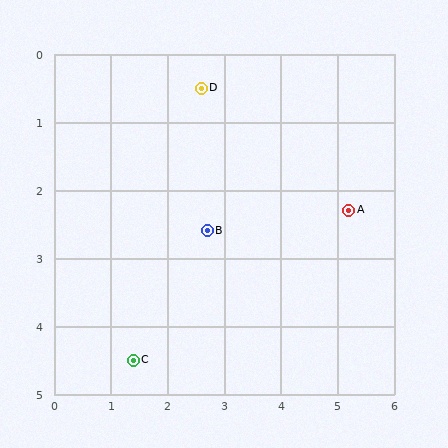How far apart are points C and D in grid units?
Points C and D are about 4.2 grid units apart.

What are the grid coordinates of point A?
Point A is at approximately (5.2, 2.3).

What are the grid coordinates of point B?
Point B is at approximately (2.7, 2.6).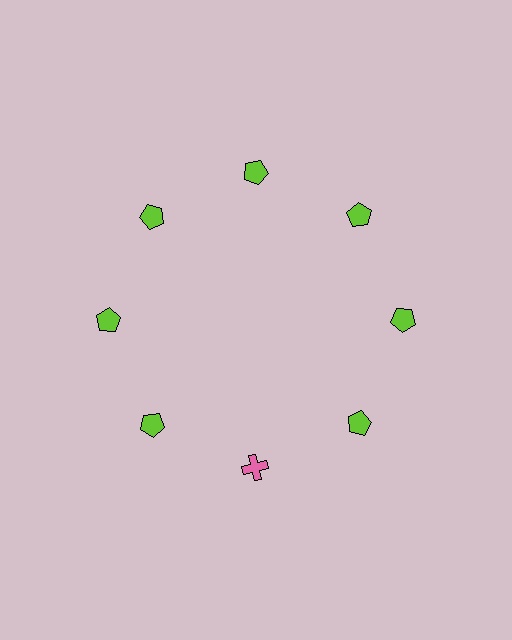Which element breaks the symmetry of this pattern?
The pink cross at roughly the 6 o'clock position breaks the symmetry. All other shapes are lime pentagons.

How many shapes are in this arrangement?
There are 8 shapes arranged in a ring pattern.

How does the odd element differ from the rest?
It differs in both color (pink instead of lime) and shape (cross instead of pentagon).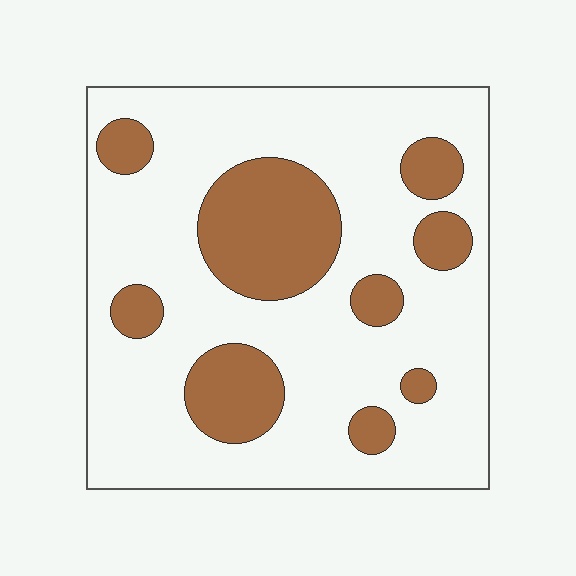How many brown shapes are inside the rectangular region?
9.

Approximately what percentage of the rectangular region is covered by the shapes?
Approximately 25%.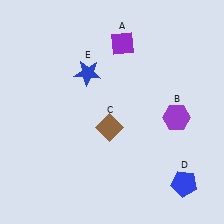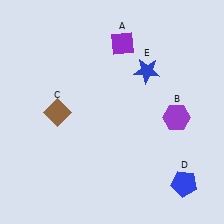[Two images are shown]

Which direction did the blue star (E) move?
The blue star (E) moved right.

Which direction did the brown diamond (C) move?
The brown diamond (C) moved left.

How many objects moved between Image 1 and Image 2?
2 objects moved between the two images.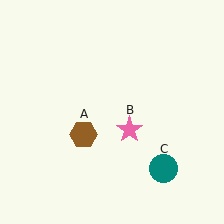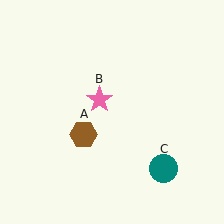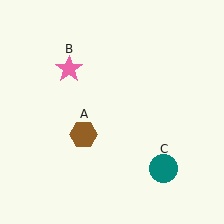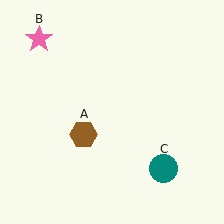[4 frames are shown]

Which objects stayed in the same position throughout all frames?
Brown hexagon (object A) and teal circle (object C) remained stationary.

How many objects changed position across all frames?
1 object changed position: pink star (object B).